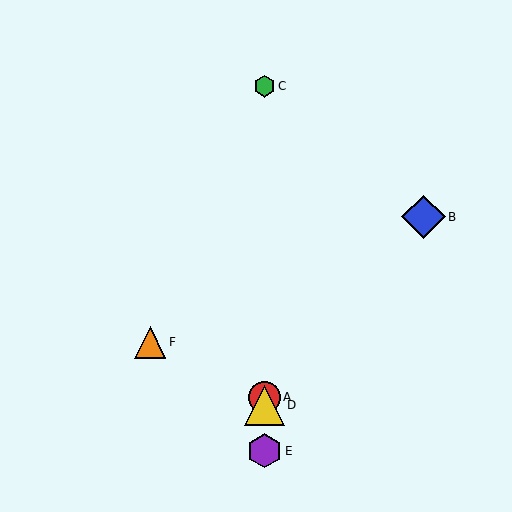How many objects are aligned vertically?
4 objects (A, C, D, E) are aligned vertically.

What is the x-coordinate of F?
Object F is at x≈150.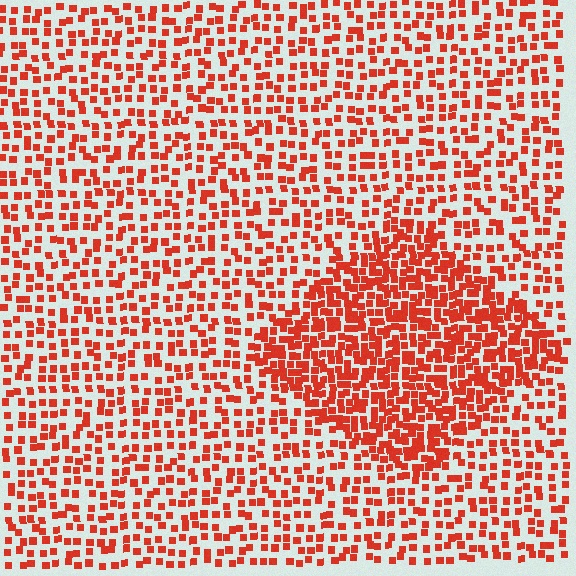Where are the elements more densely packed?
The elements are more densely packed inside the diamond boundary.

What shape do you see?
I see a diamond.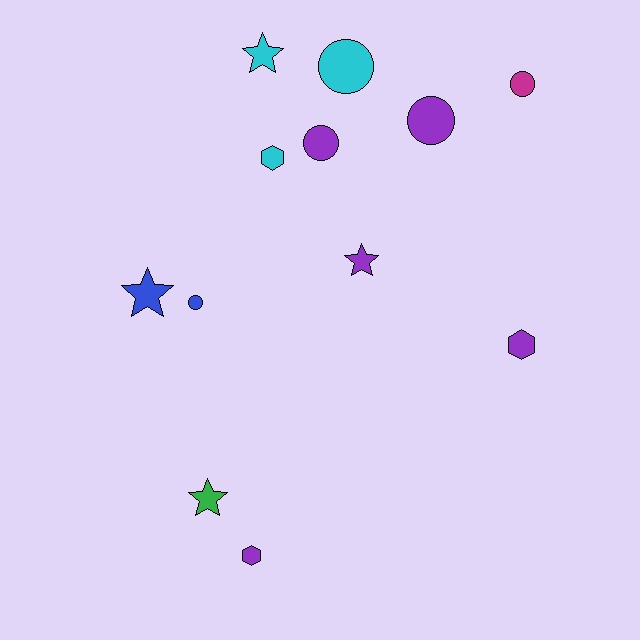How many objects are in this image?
There are 12 objects.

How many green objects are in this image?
There is 1 green object.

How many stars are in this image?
There are 4 stars.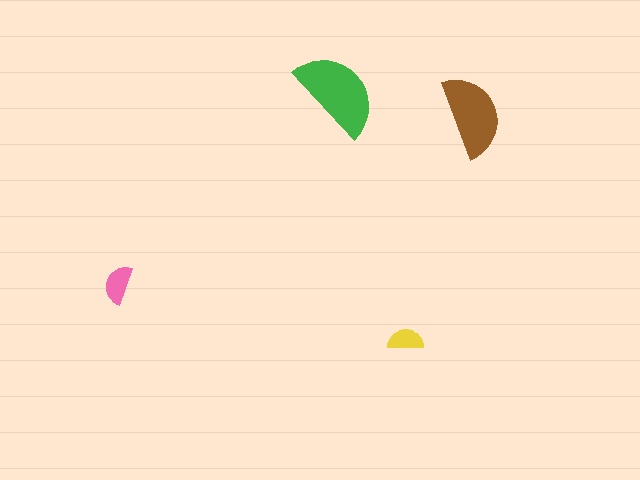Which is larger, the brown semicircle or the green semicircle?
The green one.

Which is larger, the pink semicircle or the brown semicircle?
The brown one.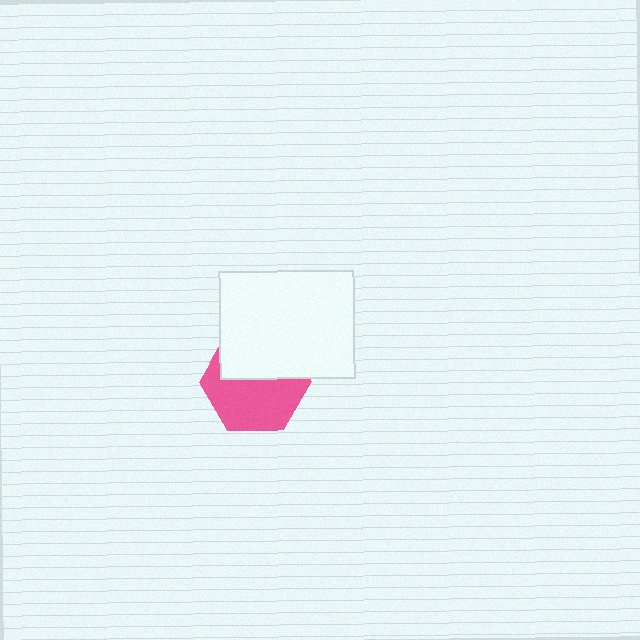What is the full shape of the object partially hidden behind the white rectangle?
The partially hidden object is a pink hexagon.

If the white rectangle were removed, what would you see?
You would see the complete pink hexagon.